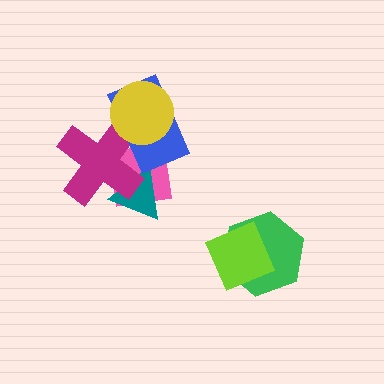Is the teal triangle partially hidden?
Yes, it is partially covered by another shape.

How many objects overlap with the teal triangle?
2 objects overlap with the teal triangle.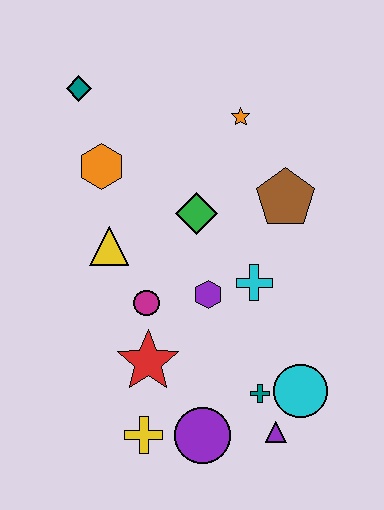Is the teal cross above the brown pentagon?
No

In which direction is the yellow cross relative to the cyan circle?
The yellow cross is to the left of the cyan circle.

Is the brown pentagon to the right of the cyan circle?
No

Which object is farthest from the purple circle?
The teal diamond is farthest from the purple circle.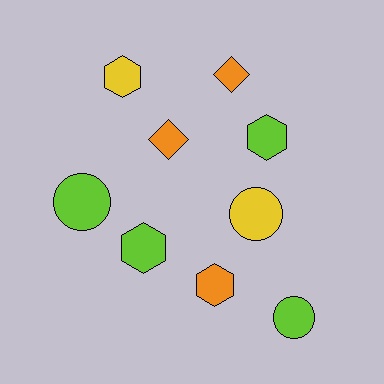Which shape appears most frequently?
Hexagon, with 4 objects.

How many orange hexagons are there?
There is 1 orange hexagon.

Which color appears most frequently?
Lime, with 4 objects.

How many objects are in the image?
There are 9 objects.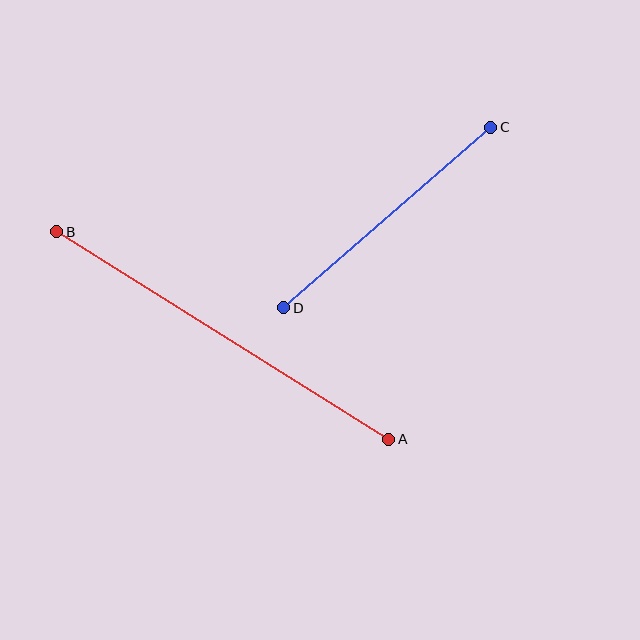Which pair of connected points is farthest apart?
Points A and B are farthest apart.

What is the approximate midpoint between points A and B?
The midpoint is at approximately (223, 336) pixels.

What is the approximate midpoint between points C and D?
The midpoint is at approximately (387, 217) pixels.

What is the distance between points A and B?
The distance is approximately 392 pixels.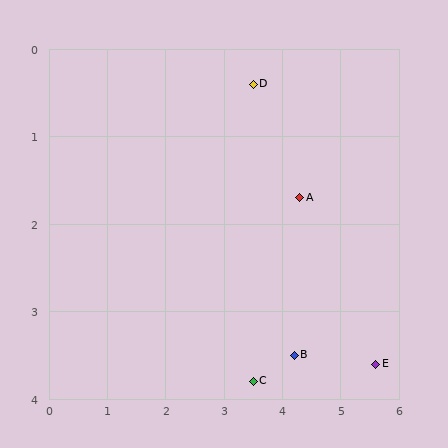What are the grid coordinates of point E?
Point E is at approximately (5.6, 3.6).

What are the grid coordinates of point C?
Point C is at approximately (3.5, 3.8).